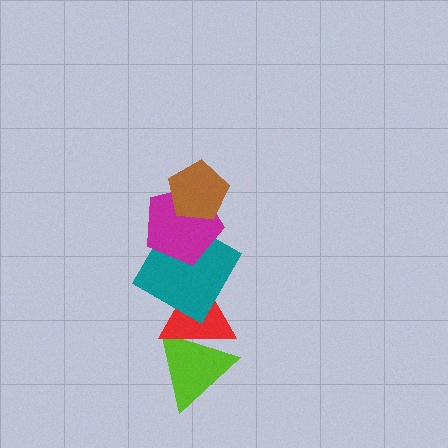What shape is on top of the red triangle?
The teal square is on top of the red triangle.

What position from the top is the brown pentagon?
The brown pentagon is 1st from the top.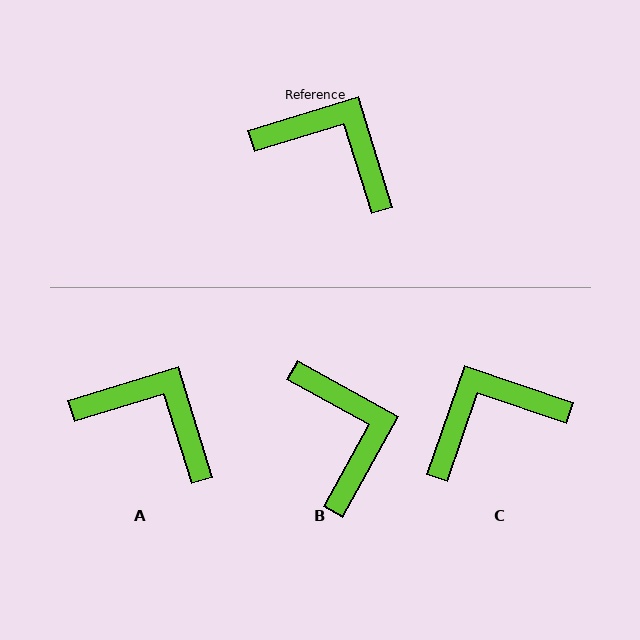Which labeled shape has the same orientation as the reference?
A.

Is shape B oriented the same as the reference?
No, it is off by about 46 degrees.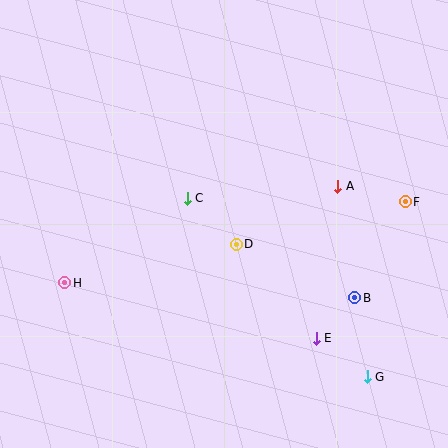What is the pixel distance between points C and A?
The distance between C and A is 151 pixels.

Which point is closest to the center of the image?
Point D at (236, 244) is closest to the center.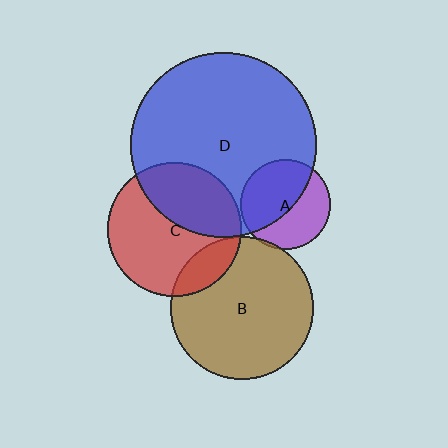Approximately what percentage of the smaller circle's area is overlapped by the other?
Approximately 15%.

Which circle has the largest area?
Circle D (blue).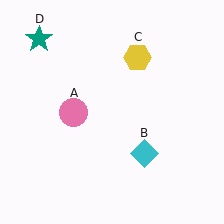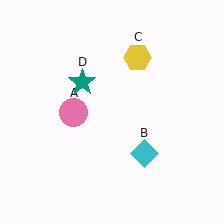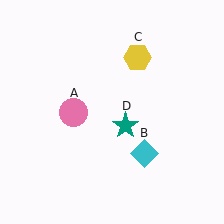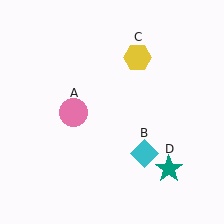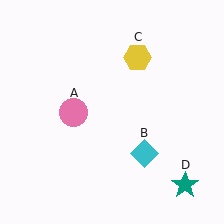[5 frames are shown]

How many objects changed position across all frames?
1 object changed position: teal star (object D).